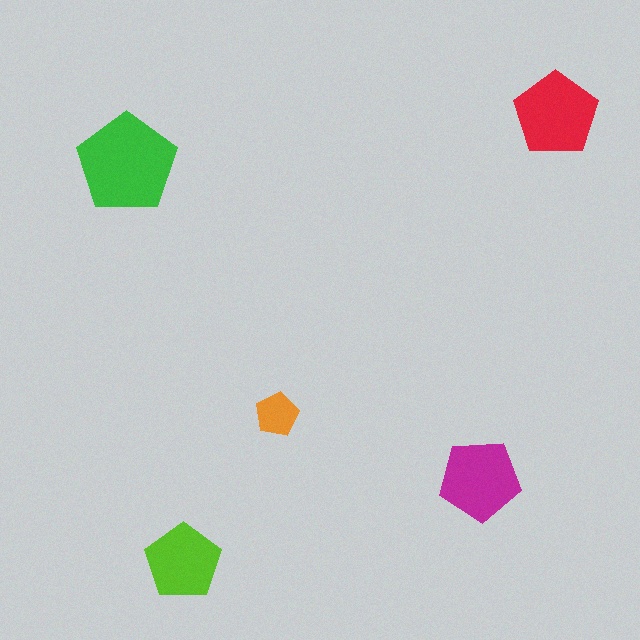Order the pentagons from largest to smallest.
the green one, the red one, the magenta one, the lime one, the orange one.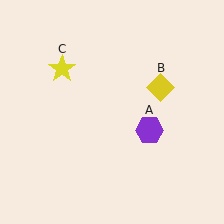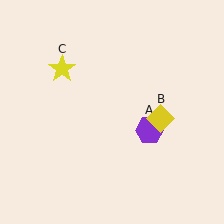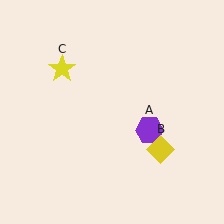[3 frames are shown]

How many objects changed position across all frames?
1 object changed position: yellow diamond (object B).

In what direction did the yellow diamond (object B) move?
The yellow diamond (object B) moved down.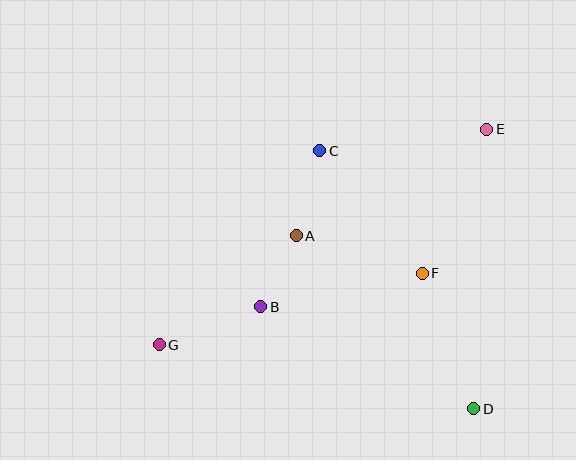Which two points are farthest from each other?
Points E and G are farthest from each other.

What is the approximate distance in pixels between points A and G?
The distance between A and G is approximately 176 pixels.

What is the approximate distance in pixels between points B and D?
The distance between B and D is approximately 236 pixels.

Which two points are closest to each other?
Points A and B are closest to each other.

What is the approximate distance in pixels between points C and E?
The distance between C and E is approximately 168 pixels.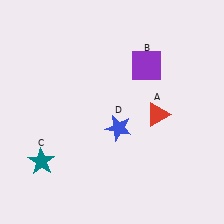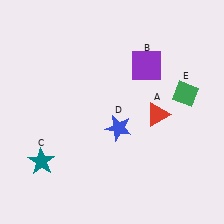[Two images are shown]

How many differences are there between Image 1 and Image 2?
There is 1 difference between the two images.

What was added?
A green diamond (E) was added in Image 2.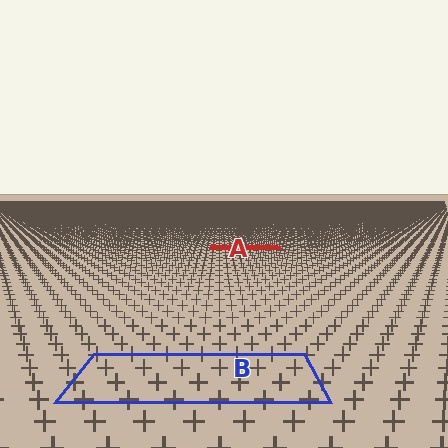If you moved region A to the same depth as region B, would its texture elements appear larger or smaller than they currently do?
They would appear larger. At a closer depth, the same texture elements are projected at a bigger on-screen size.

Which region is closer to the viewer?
Region B is closer. The texture elements there are larger and more spread out.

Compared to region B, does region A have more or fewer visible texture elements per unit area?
Region A has more texture elements per unit area — they are packed more densely because it is farther away.